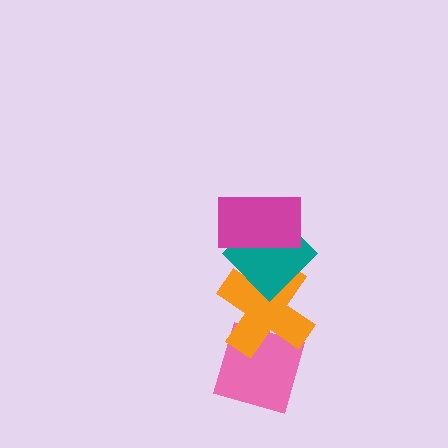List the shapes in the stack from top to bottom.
From top to bottom: the magenta rectangle, the teal diamond, the orange cross, the pink diamond.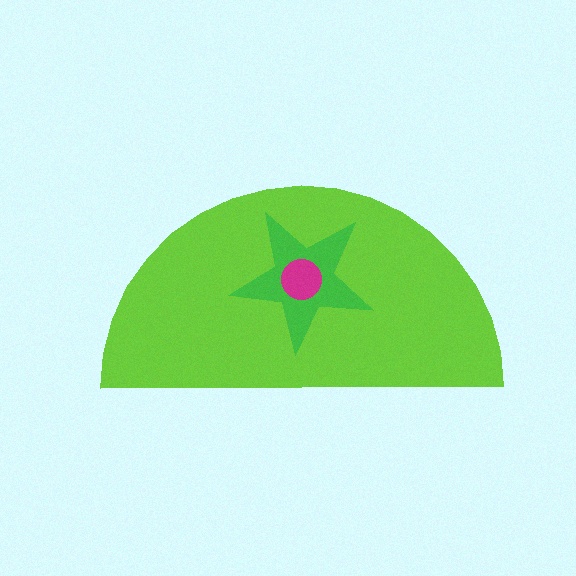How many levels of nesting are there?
3.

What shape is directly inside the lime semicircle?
The green star.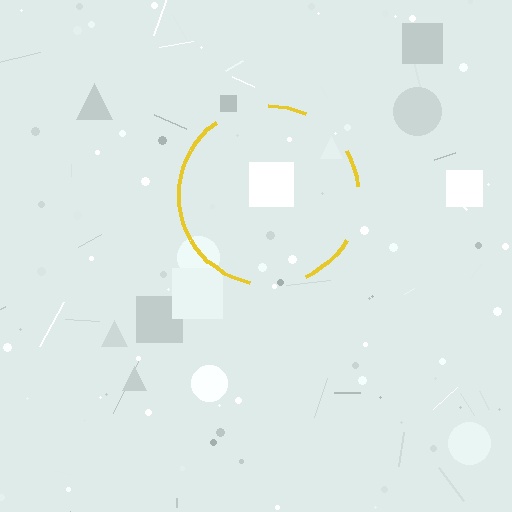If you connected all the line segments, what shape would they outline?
They would outline a circle.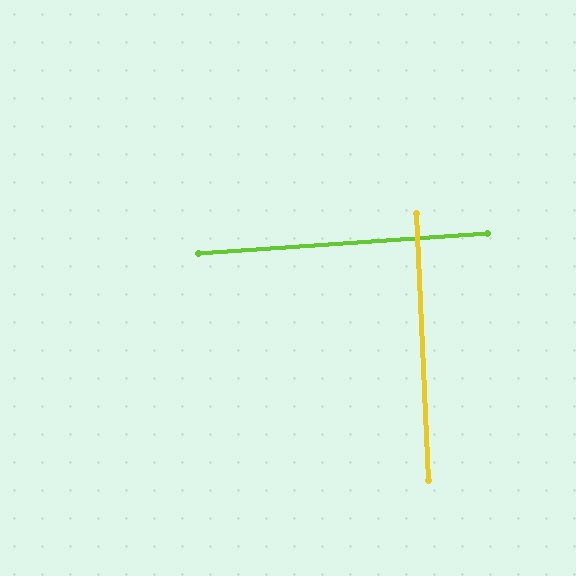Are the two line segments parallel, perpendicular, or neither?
Perpendicular — they meet at approximately 88°.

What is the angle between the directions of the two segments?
Approximately 88 degrees.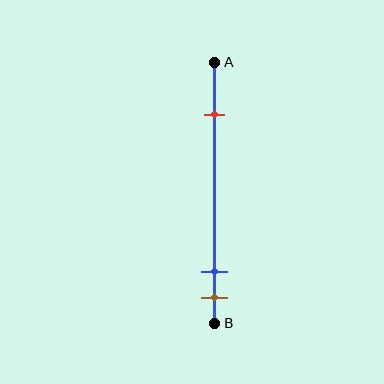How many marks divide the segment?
There are 3 marks dividing the segment.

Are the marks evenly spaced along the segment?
No, the marks are not evenly spaced.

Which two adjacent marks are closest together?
The blue and brown marks are the closest adjacent pair.